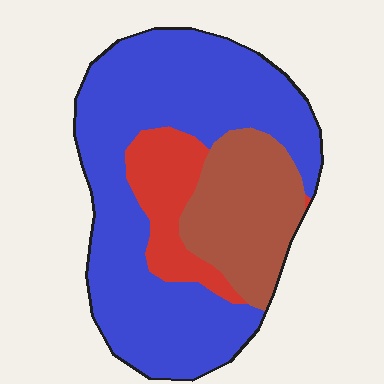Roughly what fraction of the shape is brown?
Brown covers around 25% of the shape.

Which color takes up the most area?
Blue, at roughly 65%.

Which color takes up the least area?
Red, at roughly 15%.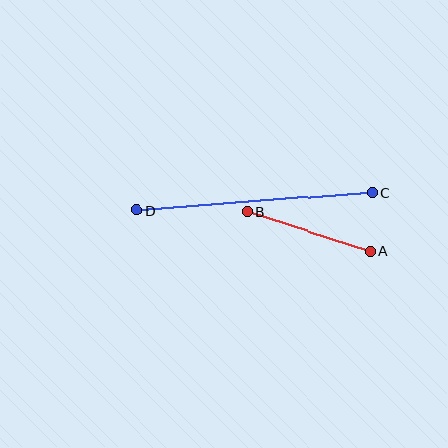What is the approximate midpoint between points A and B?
The midpoint is at approximately (309, 232) pixels.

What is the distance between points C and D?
The distance is approximately 236 pixels.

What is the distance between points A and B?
The distance is approximately 129 pixels.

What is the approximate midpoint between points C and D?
The midpoint is at approximately (255, 201) pixels.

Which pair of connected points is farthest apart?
Points C and D are farthest apart.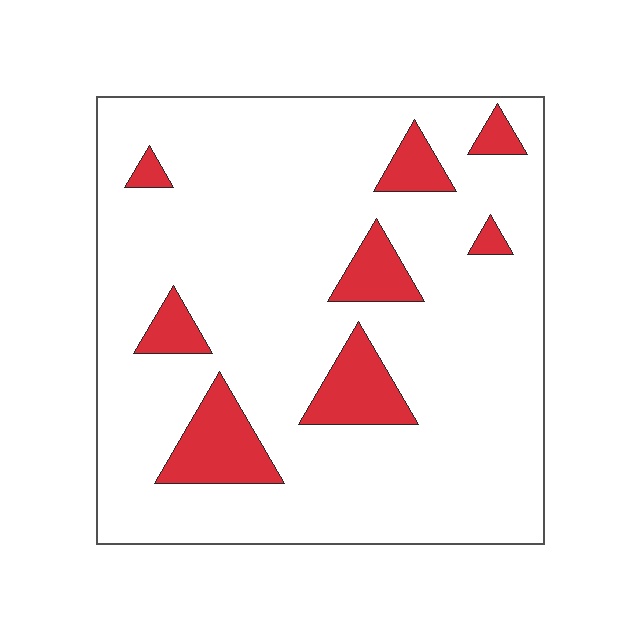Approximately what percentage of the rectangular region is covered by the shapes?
Approximately 15%.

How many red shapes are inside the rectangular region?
8.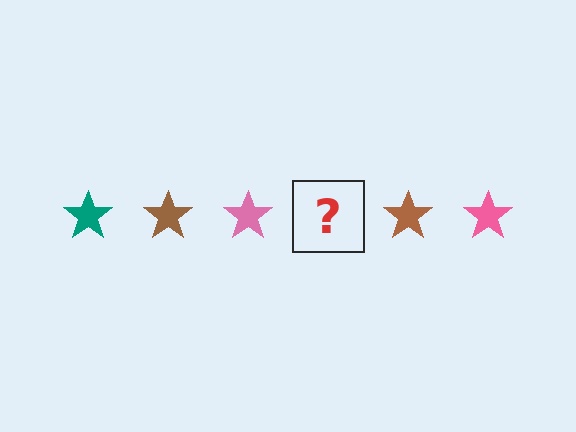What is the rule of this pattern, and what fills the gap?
The rule is that the pattern cycles through teal, brown, pink stars. The gap should be filled with a teal star.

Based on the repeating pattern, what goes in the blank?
The blank should be a teal star.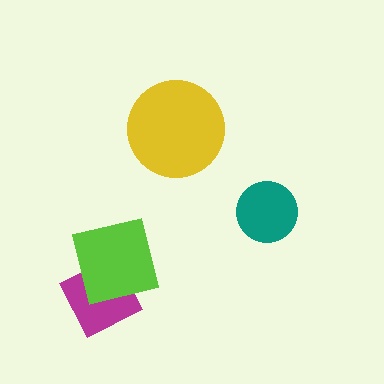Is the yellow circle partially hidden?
No, no other shape covers it.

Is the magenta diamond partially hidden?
Yes, it is partially covered by another shape.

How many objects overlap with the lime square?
1 object overlaps with the lime square.